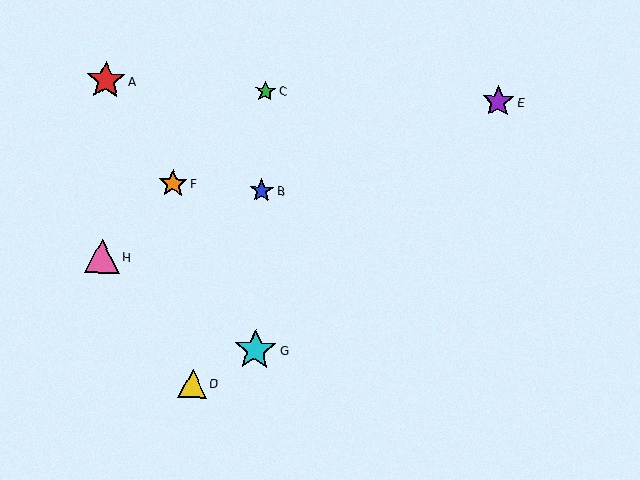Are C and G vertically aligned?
Yes, both are at x≈265.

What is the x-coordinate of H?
Object H is at x≈102.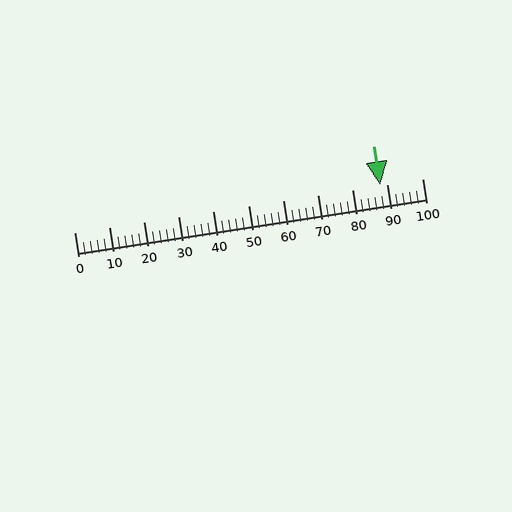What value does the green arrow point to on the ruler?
The green arrow points to approximately 88.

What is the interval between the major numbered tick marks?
The major tick marks are spaced 10 units apart.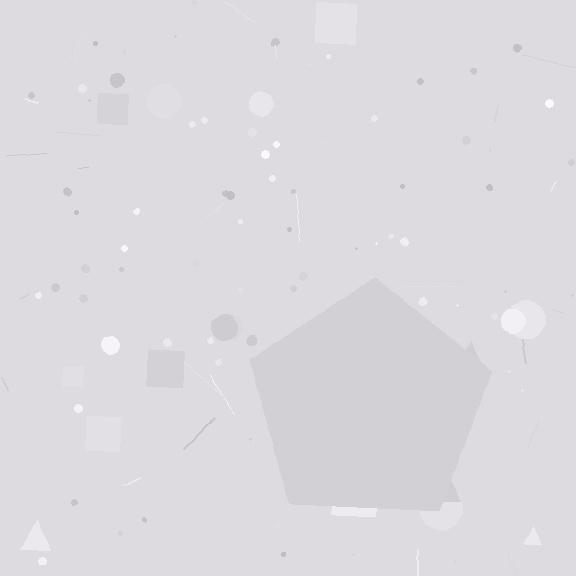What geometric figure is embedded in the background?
A pentagon is embedded in the background.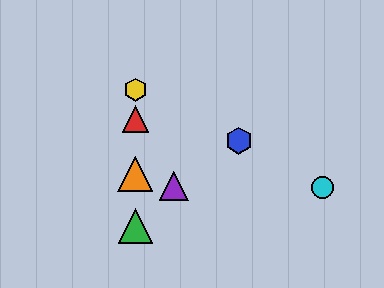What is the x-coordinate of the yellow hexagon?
The yellow hexagon is at x≈135.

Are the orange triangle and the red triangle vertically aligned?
Yes, both are at x≈135.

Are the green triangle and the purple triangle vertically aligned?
No, the green triangle is at x≈135 and the purple triangle is at x≈174.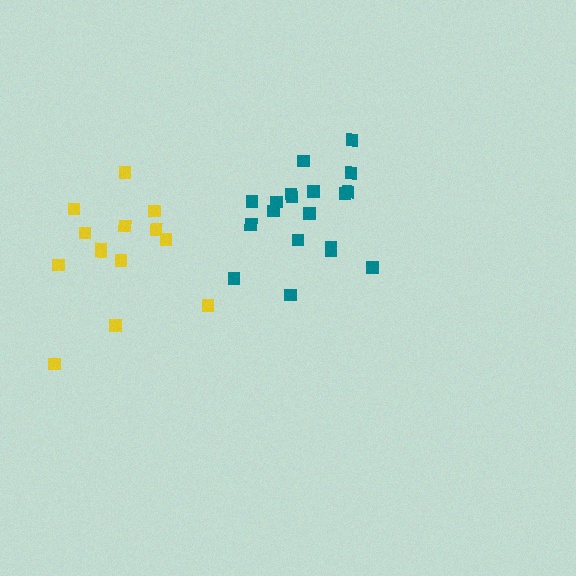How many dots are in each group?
Group 1: 19 dots, Group 2: 14 dots (33 total).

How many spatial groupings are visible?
There are 2 spatial groupings.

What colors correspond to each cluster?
The clusters are colored: teal, yellow.